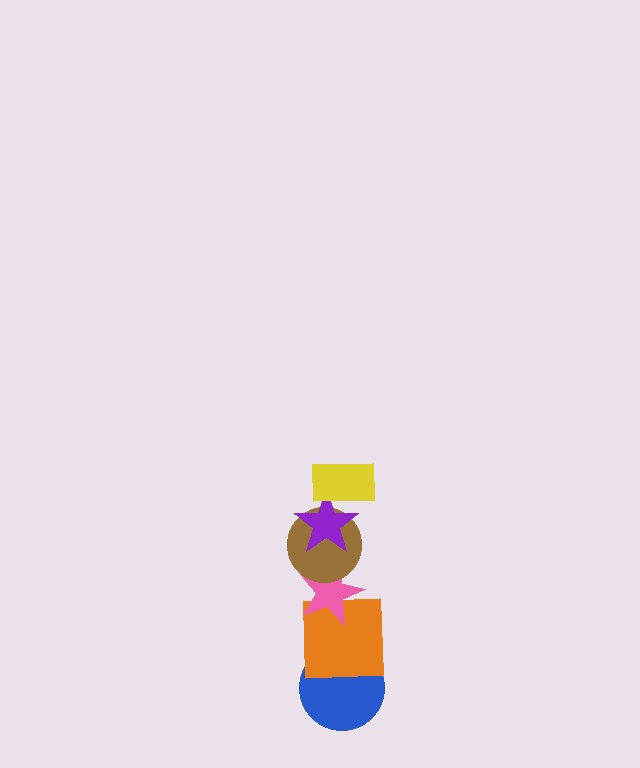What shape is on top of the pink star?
The brown circle is on top of the pink star.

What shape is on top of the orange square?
The pink star is on top of the orange square.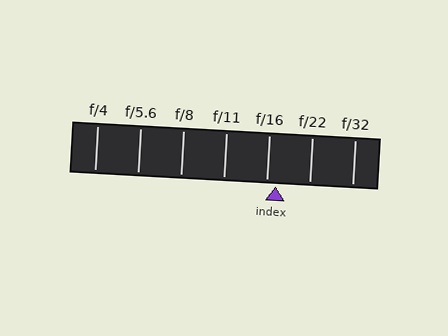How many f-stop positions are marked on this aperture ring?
There are 7 f-stop positions marked.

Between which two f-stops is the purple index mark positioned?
The index mark is between f/16 and f/22.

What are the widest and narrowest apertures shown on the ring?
The widest aperture shown is f/4 and the narrowest is f/32.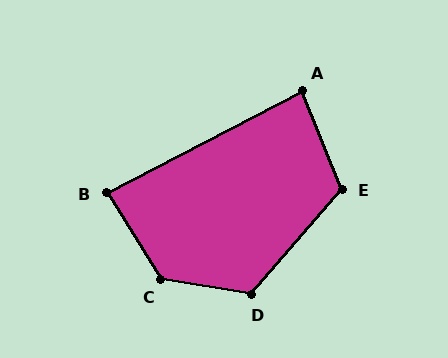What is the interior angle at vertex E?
Approximately 117 degrees (obtuse).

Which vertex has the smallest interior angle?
A, at approximately 84 degrees.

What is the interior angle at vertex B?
Approximately 85 degrees (approximately right).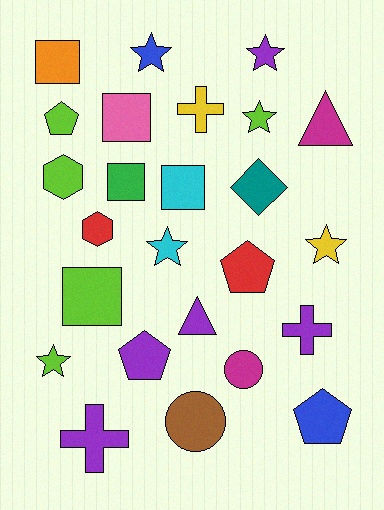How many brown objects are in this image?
There is 1 brown object.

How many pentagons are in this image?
There are 4 pentagons.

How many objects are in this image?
There are 25 objects.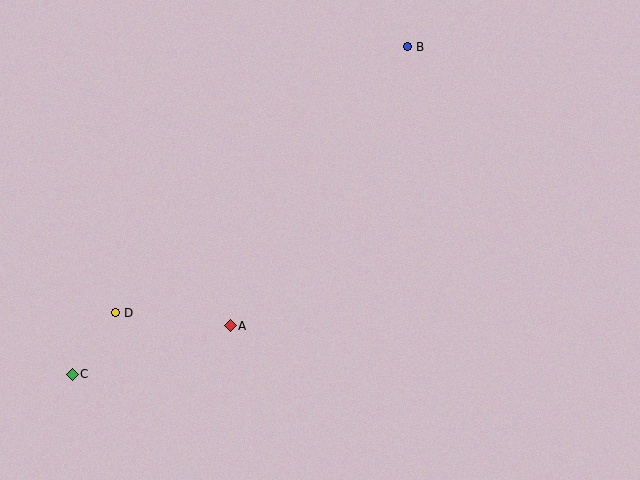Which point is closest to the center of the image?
Point A at (230, 326) is closest to the center.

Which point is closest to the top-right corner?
Point B is closest to the top-right corner.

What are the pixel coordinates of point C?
Point C is at (72, 374).